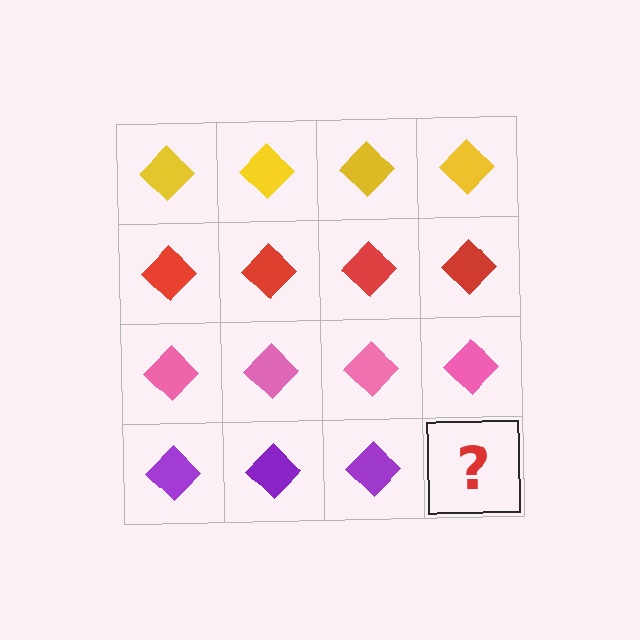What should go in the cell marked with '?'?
The missing cell should contain a purple diamond.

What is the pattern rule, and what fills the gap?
The rule is that each row has a consistent color. The gap should be filled with a purple diamond.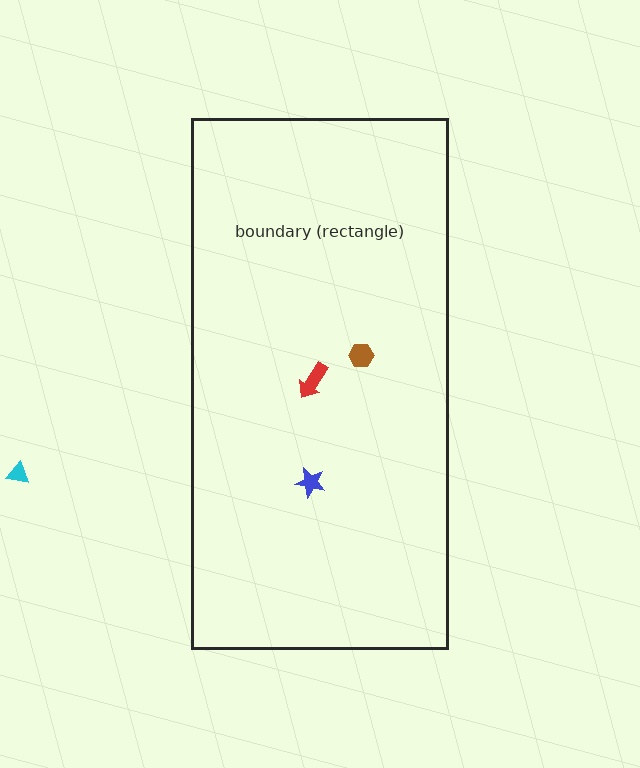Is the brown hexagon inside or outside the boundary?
Inside.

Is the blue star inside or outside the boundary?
Inside.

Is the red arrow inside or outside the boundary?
Inside.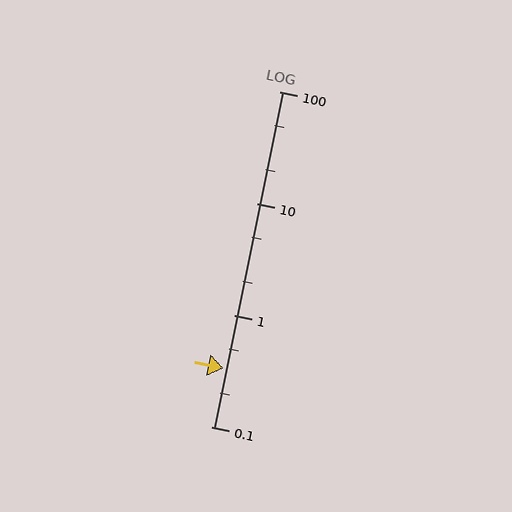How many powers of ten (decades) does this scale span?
The scale spans 3 decades, from 0.1 to 100.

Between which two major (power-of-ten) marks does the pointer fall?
The pointer is between 0.1 and 1.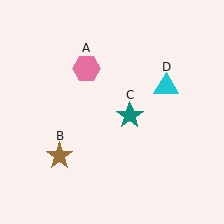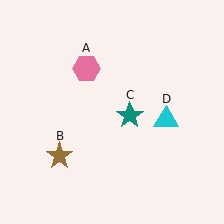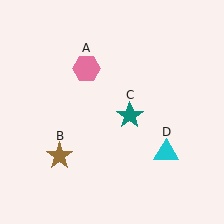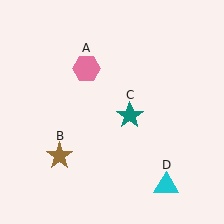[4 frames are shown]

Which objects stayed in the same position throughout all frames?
Pink hexagon (object A) and brown star (object B) and teal star (object C) remained stationary.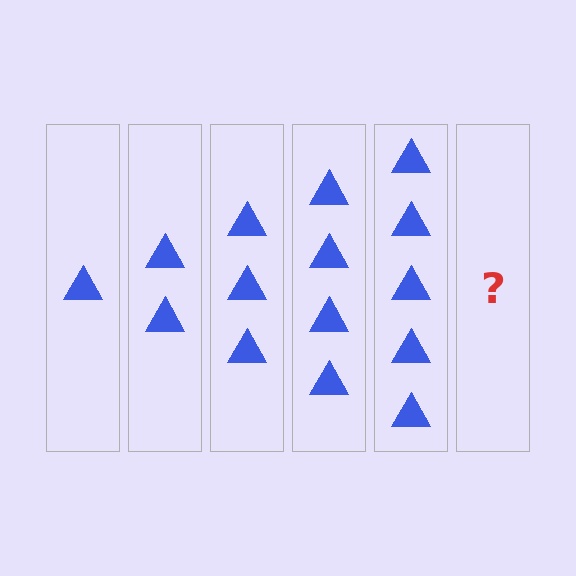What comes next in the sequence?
The next element should be 6 triangles.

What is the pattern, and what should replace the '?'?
The pattern is that each step adds one more triangle. The '?' should be 6 triangles.